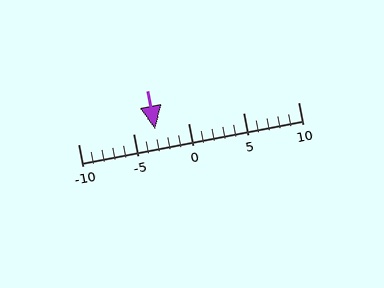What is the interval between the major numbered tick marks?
The major tick marks are spaced 5 units apart.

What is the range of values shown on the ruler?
The ruler shows values from -10 to 10.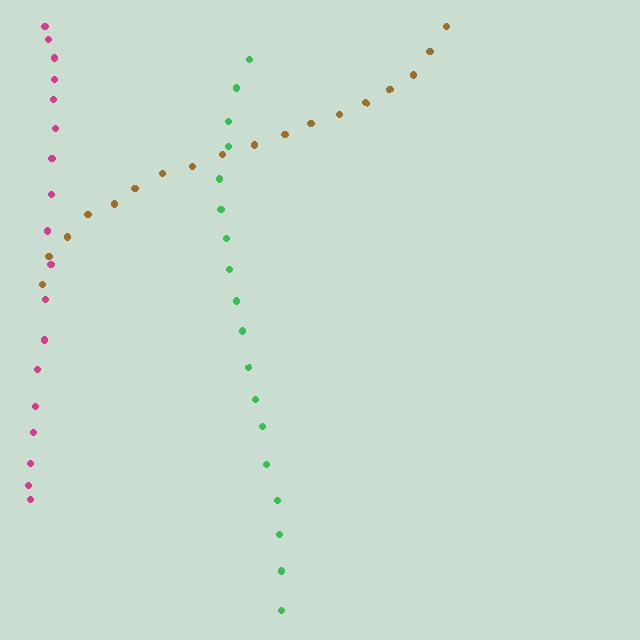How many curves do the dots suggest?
There are 3 distinct paths.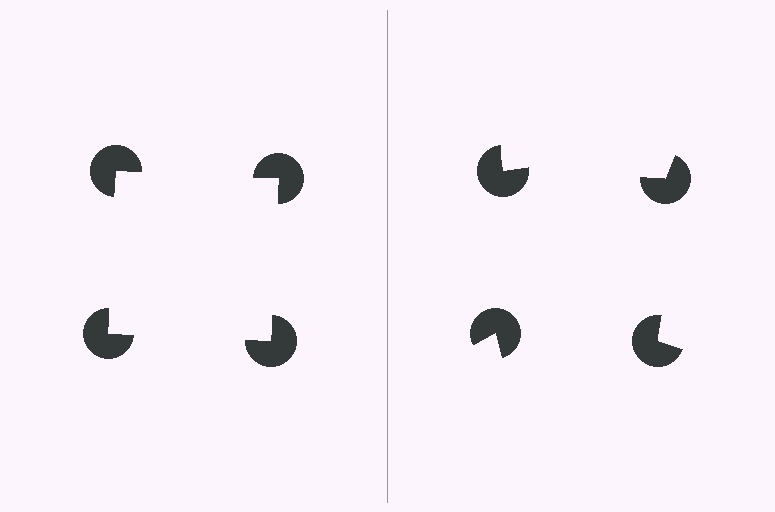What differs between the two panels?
The pac-man discs are positioned identically on both sides; only the wedge orientations differ. On the left they align to a square; on the right they are misaligned.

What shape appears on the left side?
An illusory square.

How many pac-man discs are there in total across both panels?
8 — 4 on each side.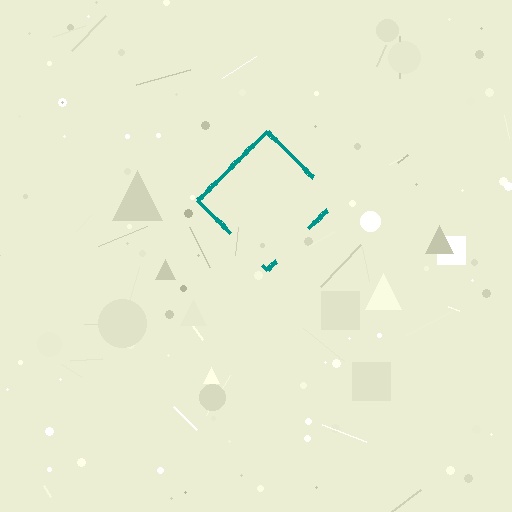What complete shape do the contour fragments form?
The contour fragments form a diamond.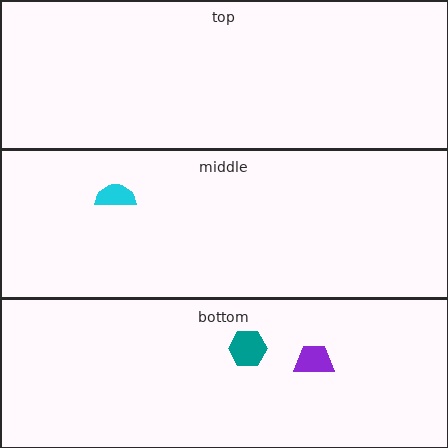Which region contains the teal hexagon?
The bottom region.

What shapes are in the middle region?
The cyan semicircle.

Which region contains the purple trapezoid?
The bottom region.